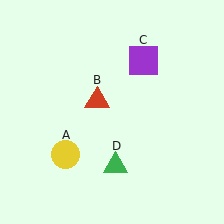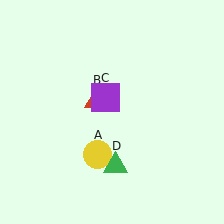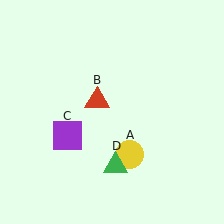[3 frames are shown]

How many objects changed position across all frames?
2 objects changed position: yellow circle (object A), purple square (object C).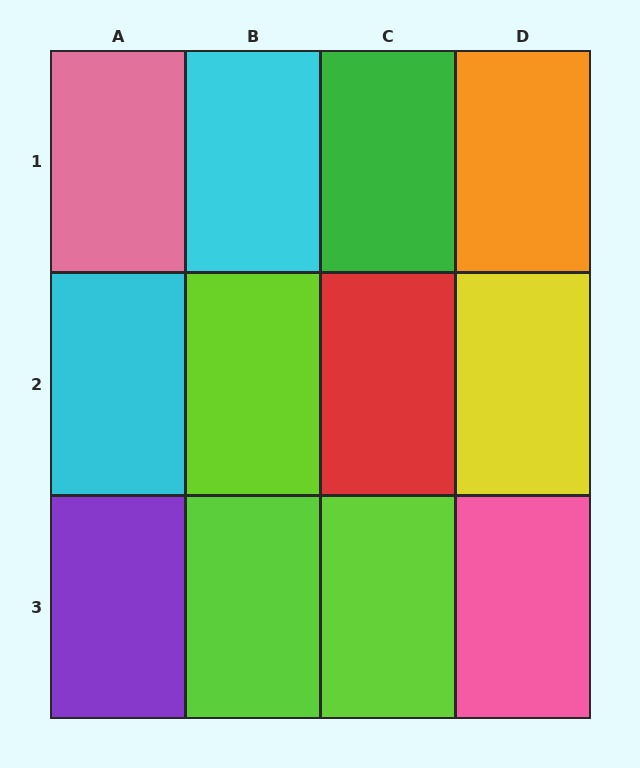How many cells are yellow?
1 cell is yellow.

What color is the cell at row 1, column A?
Pink.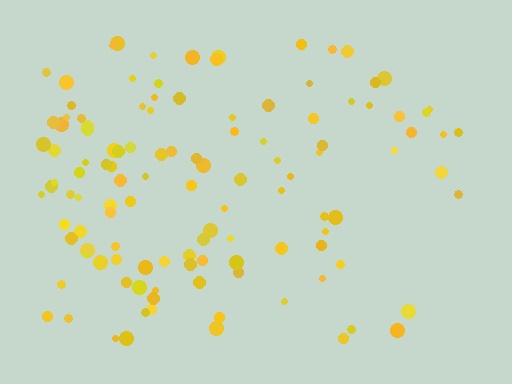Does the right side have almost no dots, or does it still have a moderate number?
Still a moderate number, just noticeably fewer than the left.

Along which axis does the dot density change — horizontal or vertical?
Horizontal.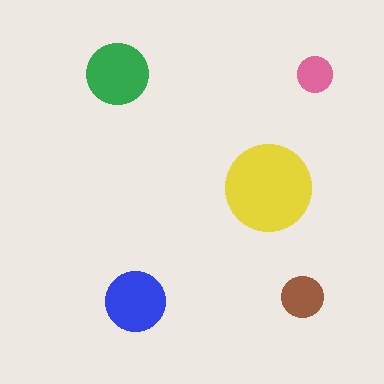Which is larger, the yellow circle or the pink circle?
The yellow one.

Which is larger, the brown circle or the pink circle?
The brown one.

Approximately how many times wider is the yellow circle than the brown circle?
About 2 times wider.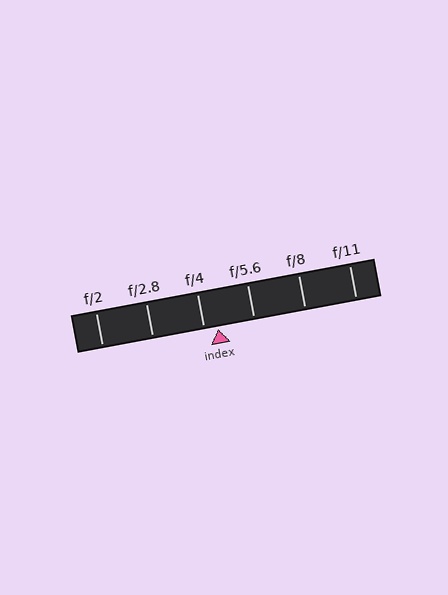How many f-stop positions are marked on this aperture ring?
There are 6 f-stop positions marked.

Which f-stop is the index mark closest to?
The index mark is closest to f/4.